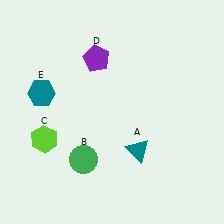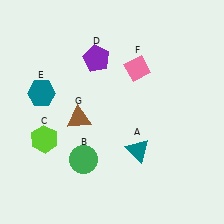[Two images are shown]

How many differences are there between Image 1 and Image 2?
There are 2 differences between the two images.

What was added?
A pink diamond (F), a brown triangle (G) were added in Image 2.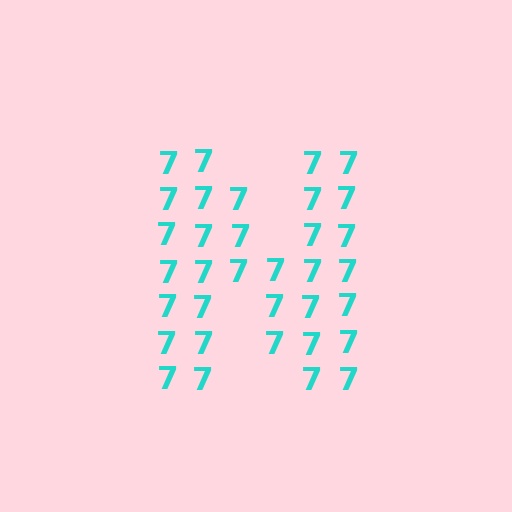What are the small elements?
The small elements are digit 7's.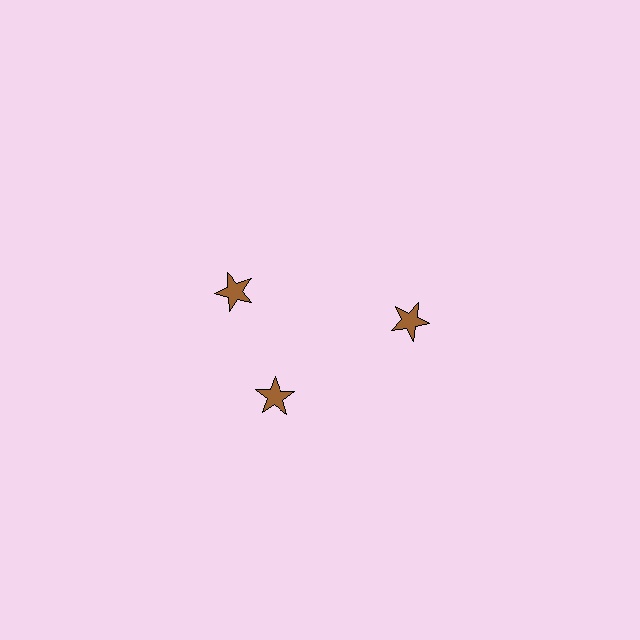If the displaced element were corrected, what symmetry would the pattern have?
It would have 3-fold rotational symmetry — the pattern would map onto itself every 120 degrees.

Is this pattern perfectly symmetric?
No. The 3 brown stars are arranged in a ring, but one element near the 11 o'clock position is rotated out of alignment along the ring, breaking the 3-fold rotational symmetry.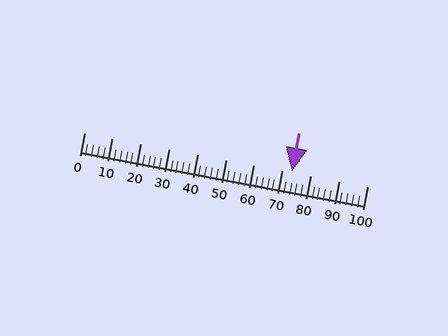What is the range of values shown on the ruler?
The ruler shows values from 0 to 100.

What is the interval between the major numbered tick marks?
The major tick marks are spaced 10 units apart.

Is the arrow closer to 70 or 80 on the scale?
The arrow is closer to 70.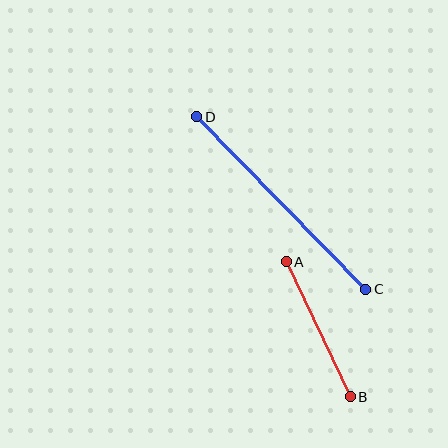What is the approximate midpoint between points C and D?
The midpoint is at approximately (281, 203) pixels.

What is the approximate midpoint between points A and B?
The midpoint is at approximately (318, 329) pixels.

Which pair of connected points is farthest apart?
Points C and D are farthest apart.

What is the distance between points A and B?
The distance is approximately 150 pixels.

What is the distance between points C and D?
The distance is approximately 241 pixels.